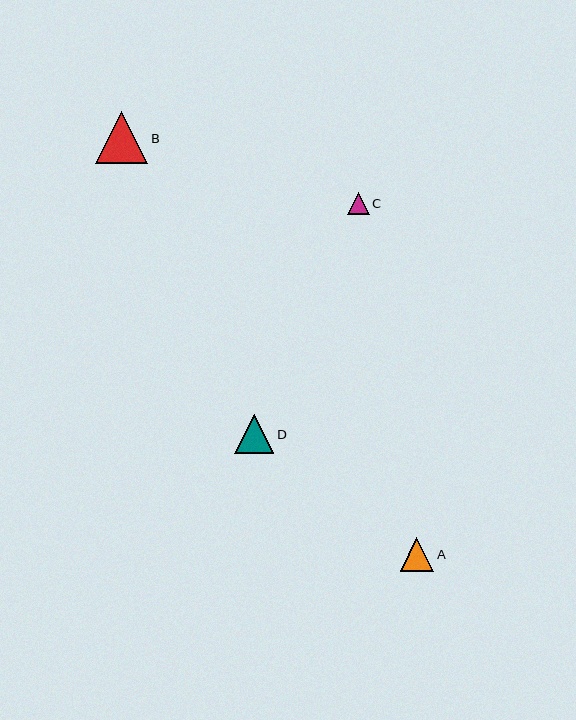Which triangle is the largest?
Triangle B is the largest with a size of approximately 52 pixels.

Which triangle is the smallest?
Triangle C is the smallest with a size of approximately 22 pixels.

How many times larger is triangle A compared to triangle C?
Triangle A is approximately 1.5 times the size of triangle C.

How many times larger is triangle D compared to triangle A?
Triangle D is approximately 1.2 times the size of triangle A.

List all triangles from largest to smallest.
From largest to smallest: B, D, A, C.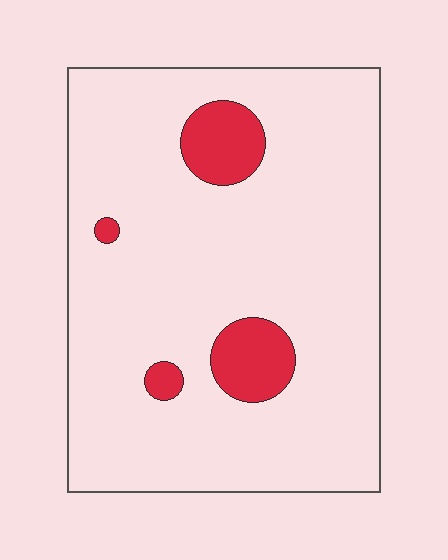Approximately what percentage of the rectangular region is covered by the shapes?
Approximately 10%.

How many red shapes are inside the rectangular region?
4.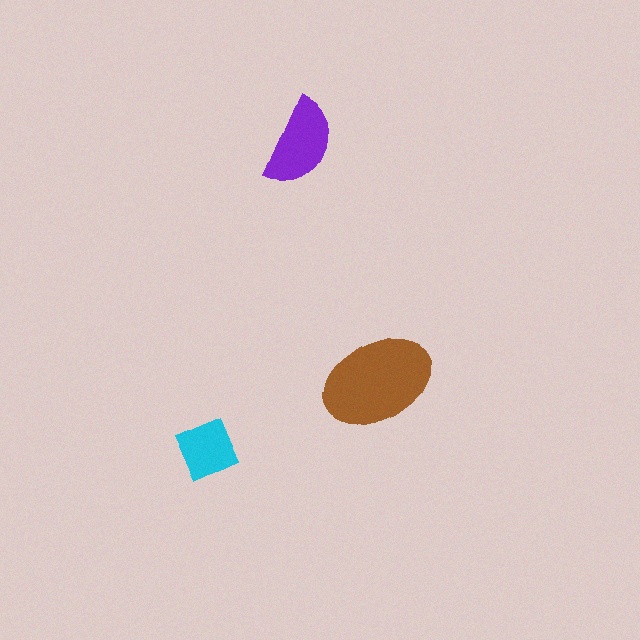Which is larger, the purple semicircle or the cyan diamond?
The purple semicircle.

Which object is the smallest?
The cyan diamond.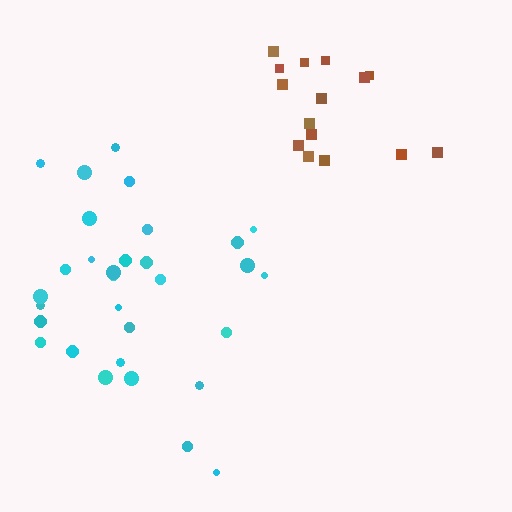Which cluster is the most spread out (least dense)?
Cyan.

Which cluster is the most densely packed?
Brown.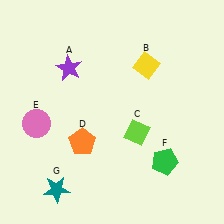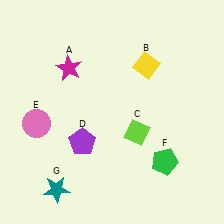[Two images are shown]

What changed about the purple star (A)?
In Image 1, A is purple. In Image 2, it changed to magenta.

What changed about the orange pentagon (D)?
In Image 1, D is orange. In Image 2, it changed to purple.